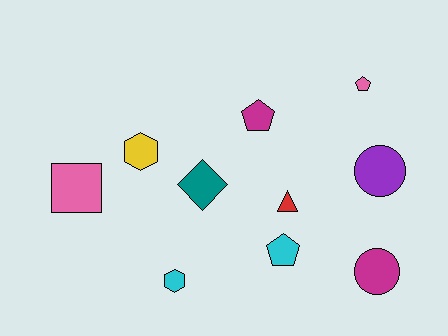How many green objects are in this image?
There are no green objects.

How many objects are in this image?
There are 10 objects.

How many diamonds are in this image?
There is 1 diamond.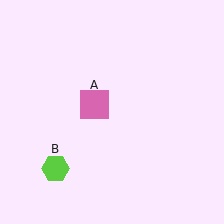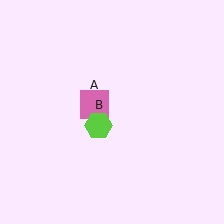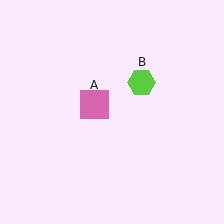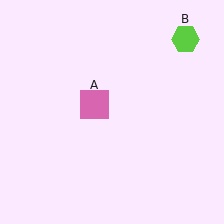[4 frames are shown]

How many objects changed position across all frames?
1 object changed position: lime hexagon (object B).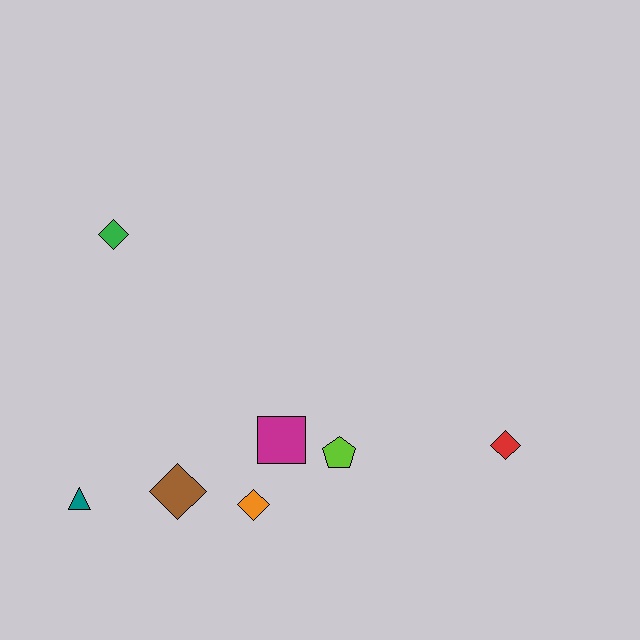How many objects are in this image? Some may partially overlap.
There are 7 objects.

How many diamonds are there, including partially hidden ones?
There are 4 diamonds.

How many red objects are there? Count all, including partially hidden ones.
There is 1 red object.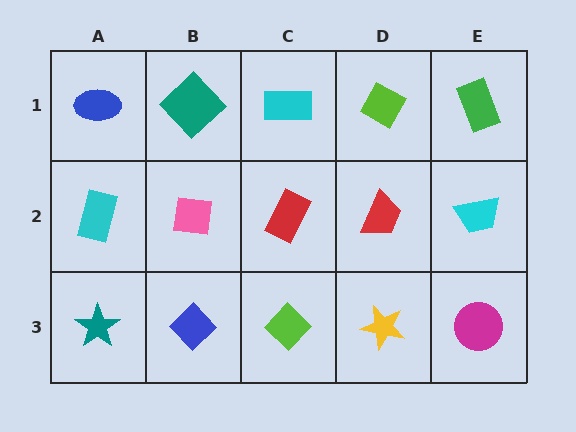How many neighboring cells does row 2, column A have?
3.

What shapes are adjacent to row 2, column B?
A teal diamond (row 1, column B), a blue diamond (row 3, column B), a cyan rectangle (row 2, column A), a red rectangle (row 2, column C).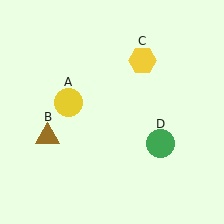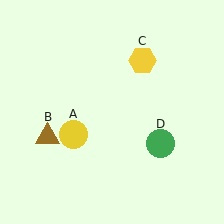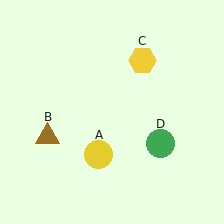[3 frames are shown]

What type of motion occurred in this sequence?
The yellow circle (object A) rotated counterclockwise around the center of the scene.